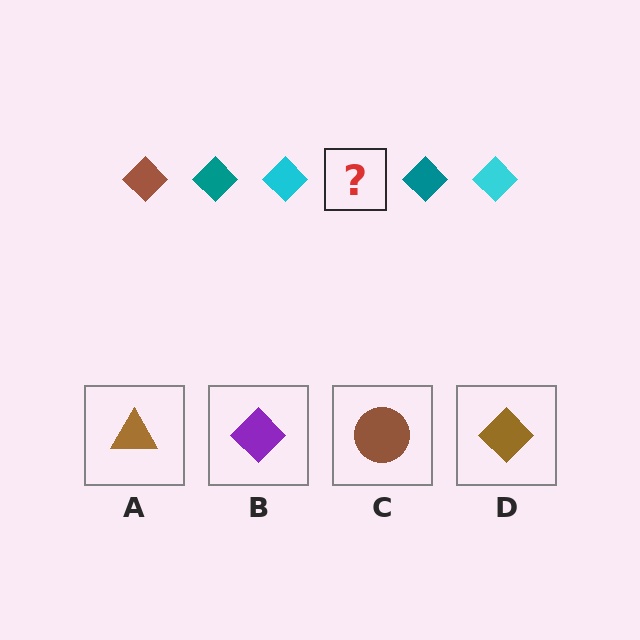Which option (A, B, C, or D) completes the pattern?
D.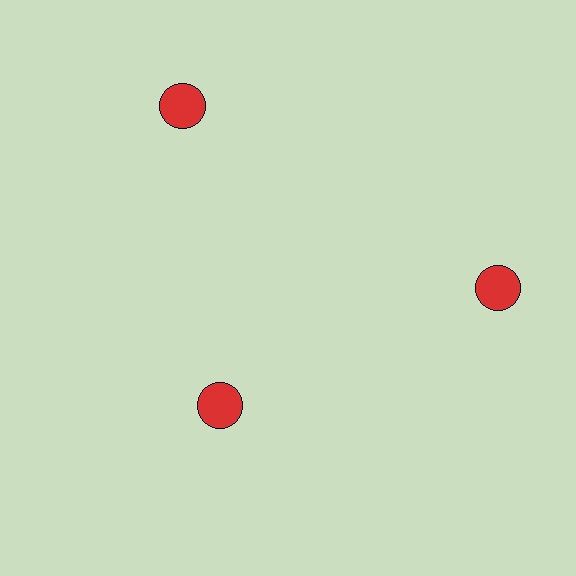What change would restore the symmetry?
The symmetry would be restored by moving it outward, back onto the ring so that all 3 circles sit at equal angles and equal distance from the center.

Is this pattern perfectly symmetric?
No. The 3 red circles are arranged in a ring, but one element near the 7 o'clock position is pulled inward toward the center, breaking the 3-fold rotational symmetry.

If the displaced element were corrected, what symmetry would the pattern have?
It would have 3-fold rotational symmetry — the pattern would map onto itself every 120 degrees.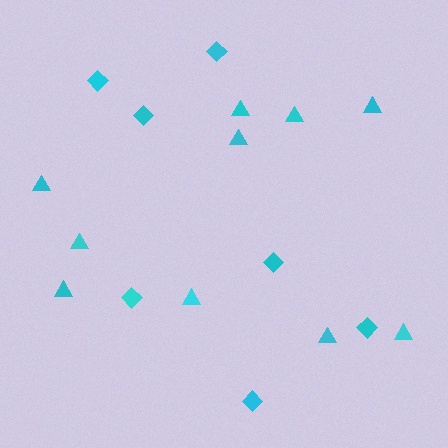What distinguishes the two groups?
There are 2 groups: one group of triangles (10) and one group of diamonds (7).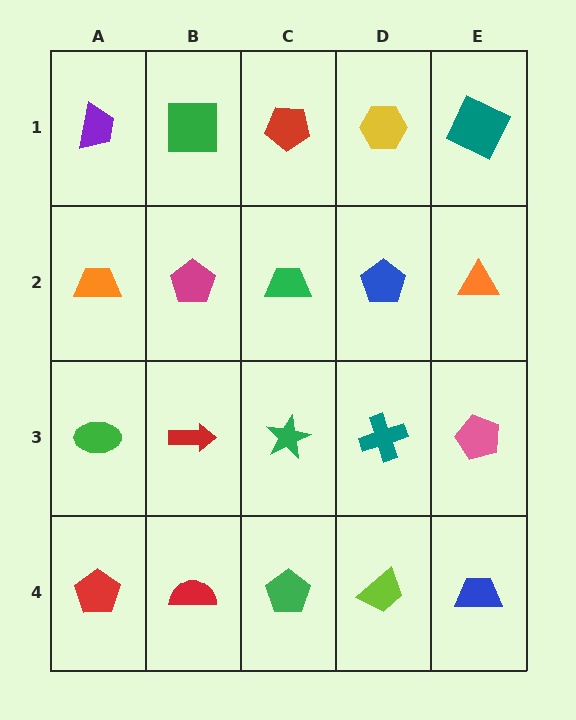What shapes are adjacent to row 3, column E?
An orange triangle (row 2, column E), a blue trapezoid (row 4, column E), a teal cross (row 3, column D).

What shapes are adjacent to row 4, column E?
A pink pentagon (row 3, column E), a lime trapezoid (row 4, column D).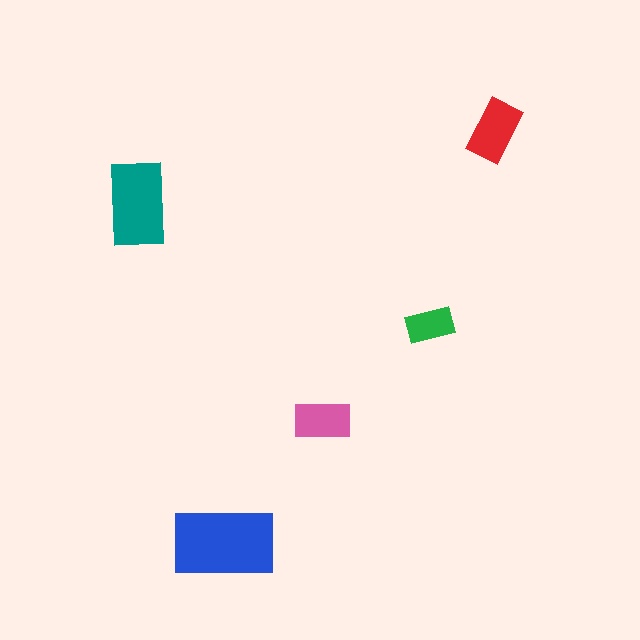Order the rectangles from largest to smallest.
the blue one, the teal one, the red one, the pink one, the green one.